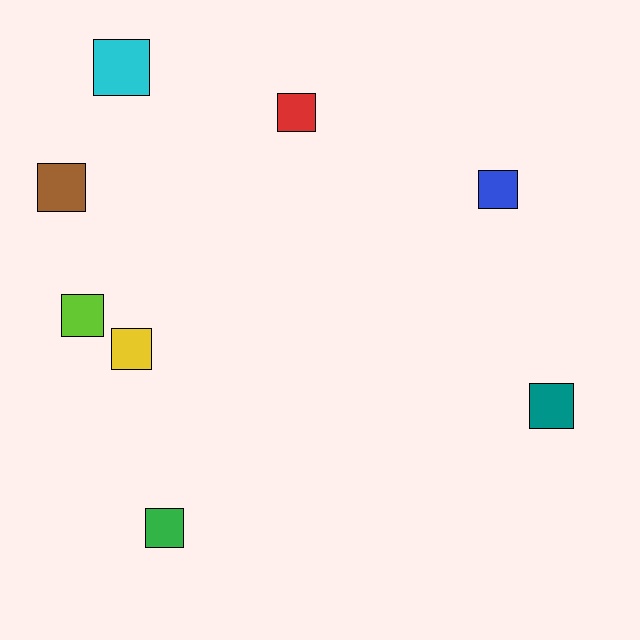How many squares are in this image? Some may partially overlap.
There are 8 squares.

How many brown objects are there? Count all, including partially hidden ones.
There is 1 brown object.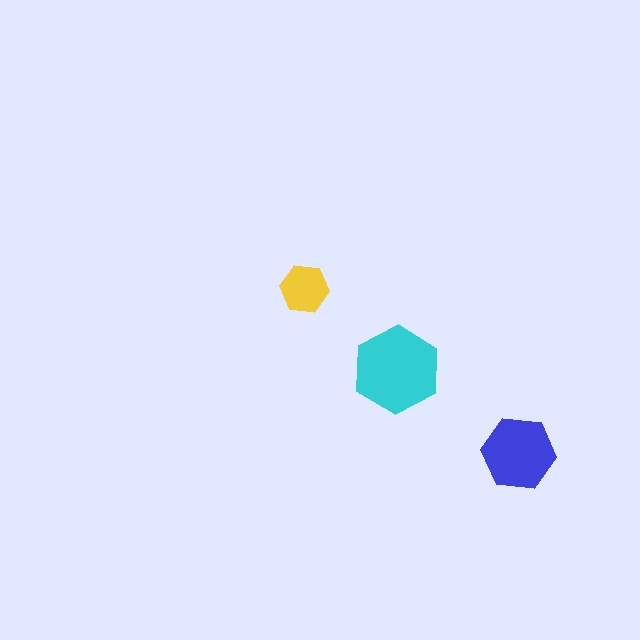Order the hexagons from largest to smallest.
the cyan one, the blue one, the yellow one.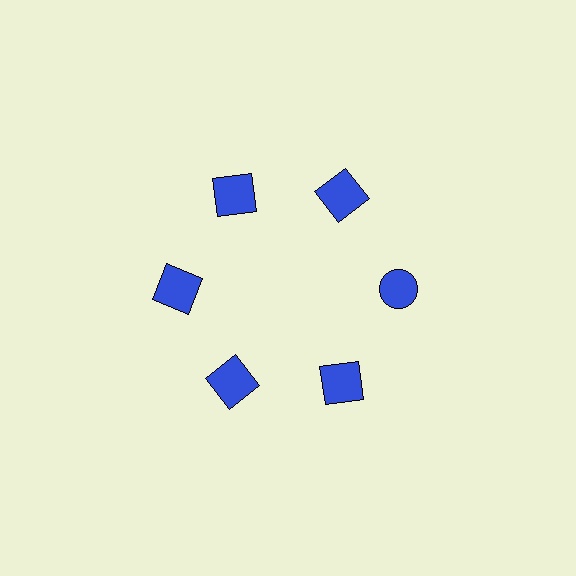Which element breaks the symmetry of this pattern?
The blue circle at roughly the 3 o'clock position breaks the symmetry. All other shapes are blue squares.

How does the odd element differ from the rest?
It has a different shape: circle instead of square.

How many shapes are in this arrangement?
There are 6 shapes arranged in a ring pattern.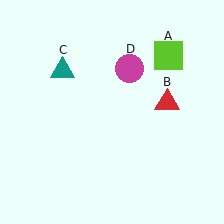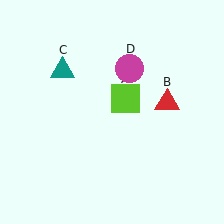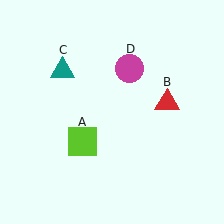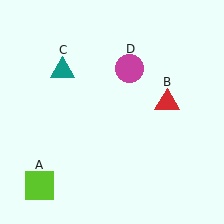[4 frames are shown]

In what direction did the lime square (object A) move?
The lime square (object A) moved down and to the left.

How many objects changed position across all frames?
1 object changed position: lime square (object A).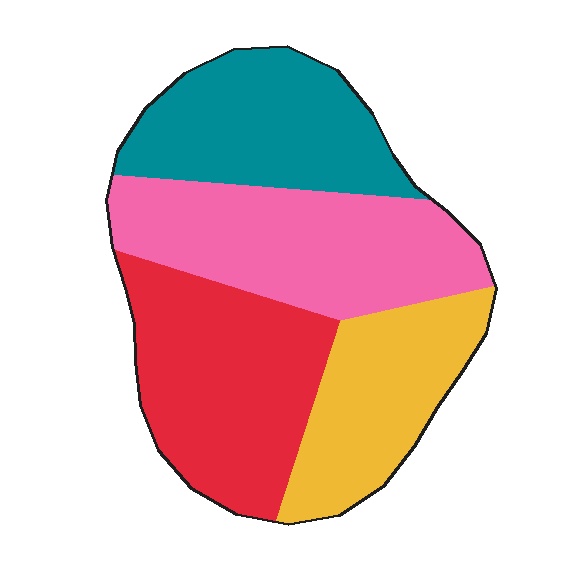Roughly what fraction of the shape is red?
Red takes up between a sixth and a third of the shape.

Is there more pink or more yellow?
Pink.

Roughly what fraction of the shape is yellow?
Yellow takes up between a sixth and a third of the shape.